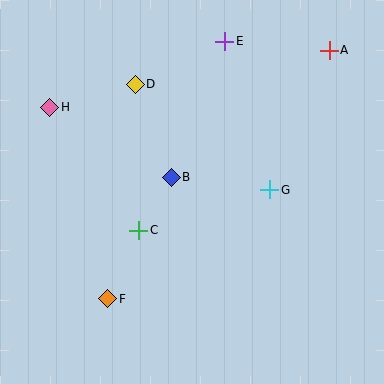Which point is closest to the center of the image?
Point B at (171, 177) is closest to the center.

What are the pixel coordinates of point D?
Point D is at (135, 84).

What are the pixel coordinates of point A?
Point A is at (329, 50).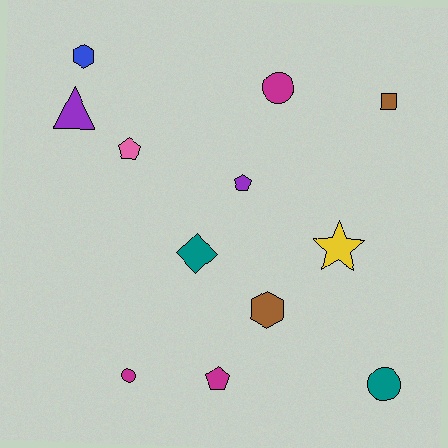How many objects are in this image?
There are 12 objects.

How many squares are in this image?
There is 1 square.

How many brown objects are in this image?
There are 2 brown objects.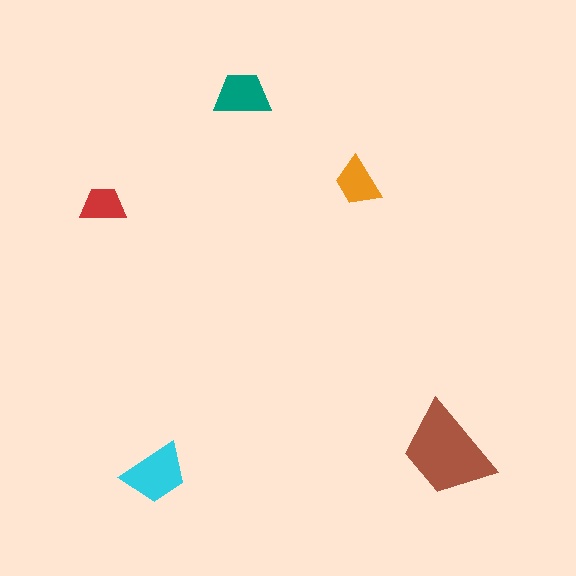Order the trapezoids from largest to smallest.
the brown one, the cyan one, the teal one, the orange one, the red one.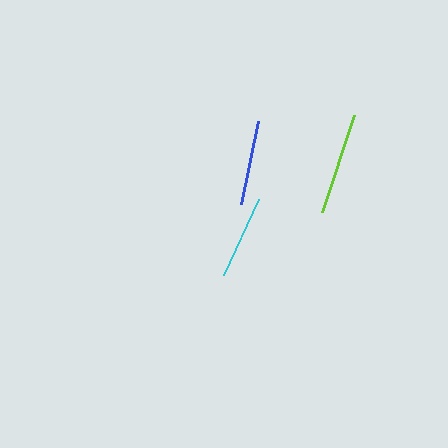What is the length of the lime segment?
The lime segment is approximately 103 pixels long.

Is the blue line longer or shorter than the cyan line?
The blue line is longer than the cyan line.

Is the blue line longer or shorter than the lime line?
The lime line is longer than the blue line.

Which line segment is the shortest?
The cyan line is the shortest at approximately 84 pixels.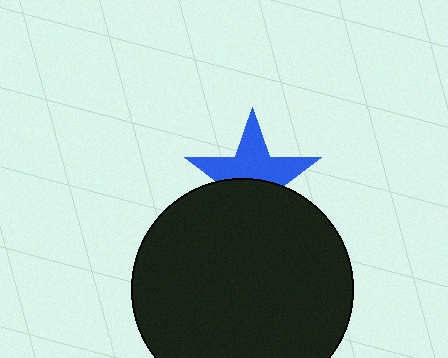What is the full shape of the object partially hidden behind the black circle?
The partially hidden object is a blue star.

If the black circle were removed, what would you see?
You would see the complete blue star.